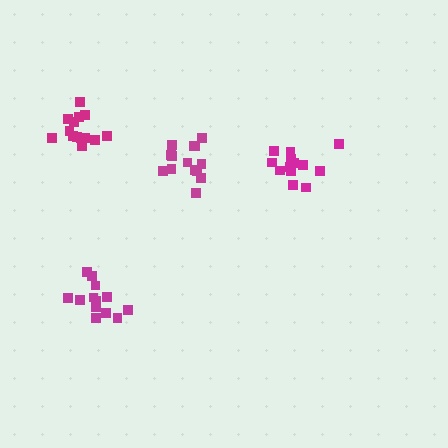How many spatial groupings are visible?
There are 4 spatial groupings.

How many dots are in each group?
Group 1: 13 dots, Group 2: 15 dots, Group 3: 14 dots, Group 4: 13 dots (55 total).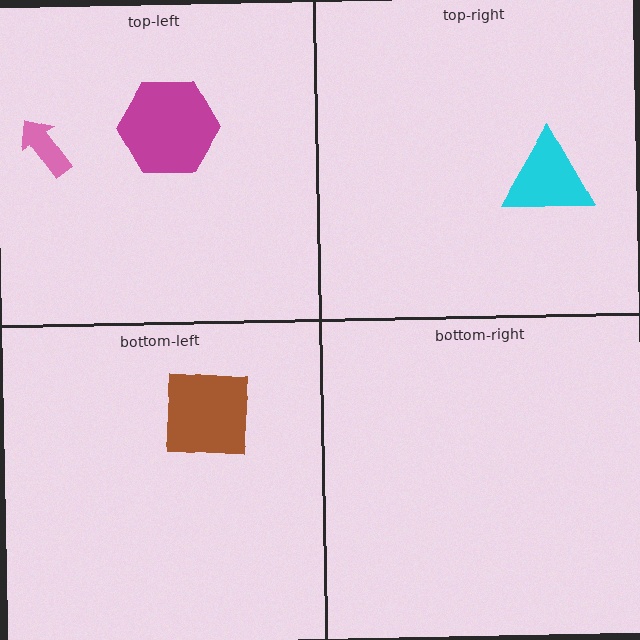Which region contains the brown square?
The bottom-left region.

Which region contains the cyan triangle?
The top-right region.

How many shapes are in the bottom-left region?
1.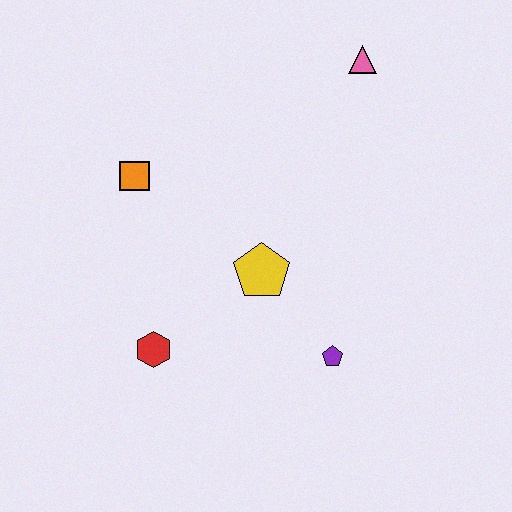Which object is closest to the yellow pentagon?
The purple pentagon is closest to the yellow pentagon.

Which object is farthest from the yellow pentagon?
The pink triangle is farthest from the yellow pentagon.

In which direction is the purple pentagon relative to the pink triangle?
The purple pentagon is below the pink triangle.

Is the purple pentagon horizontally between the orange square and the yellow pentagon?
No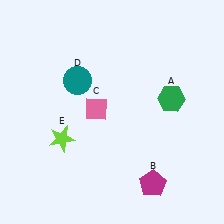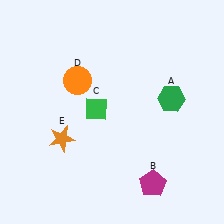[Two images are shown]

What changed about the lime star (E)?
In Image 1, E is lime. In Image 2, it changed to orange.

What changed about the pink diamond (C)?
In Image 1, C is pink. In Image 2, it changed to green.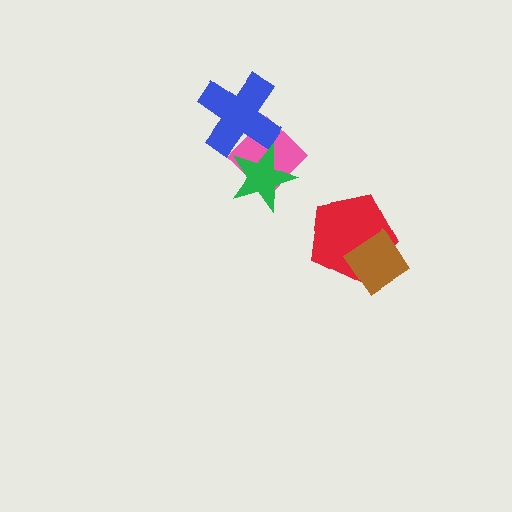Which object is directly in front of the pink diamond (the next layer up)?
The blue cross is directly in front of the pink diamond.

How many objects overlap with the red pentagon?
1 object overlaps with the red pentagon.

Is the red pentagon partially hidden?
Yes, it is partially covered by another shape.